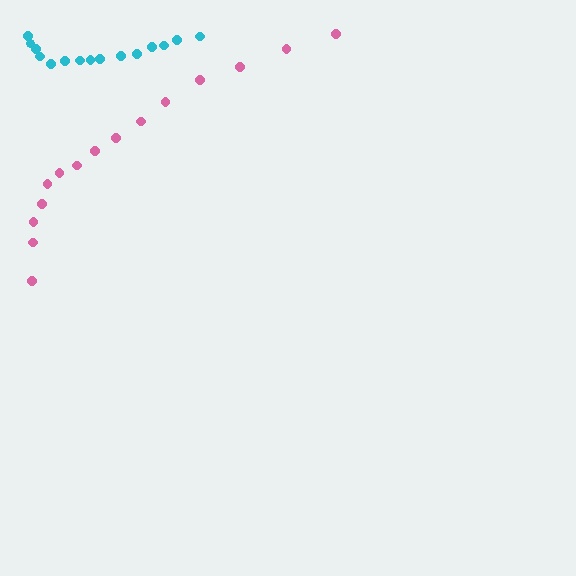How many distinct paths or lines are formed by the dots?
There are 2 distinct paths.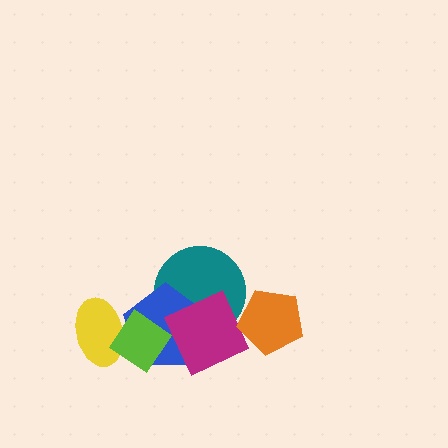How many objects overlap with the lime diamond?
3 objects overlap with the lime diamond.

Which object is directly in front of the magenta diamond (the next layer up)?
The lime diamond is directly in front of the magenta diamond.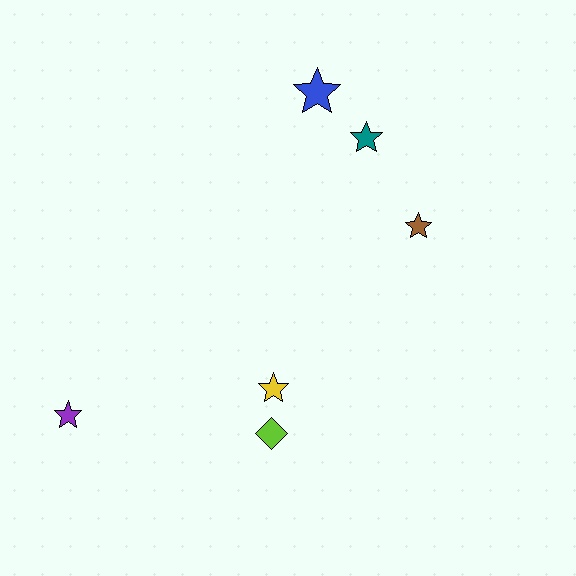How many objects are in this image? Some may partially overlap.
There are 6 objects.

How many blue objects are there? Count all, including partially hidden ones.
There is 1 blue object.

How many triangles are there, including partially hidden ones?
There are no triangles.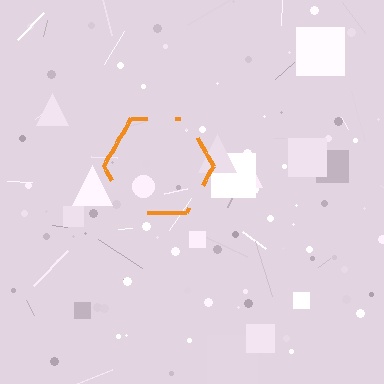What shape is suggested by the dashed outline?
The dashed outline suggests a hexagon.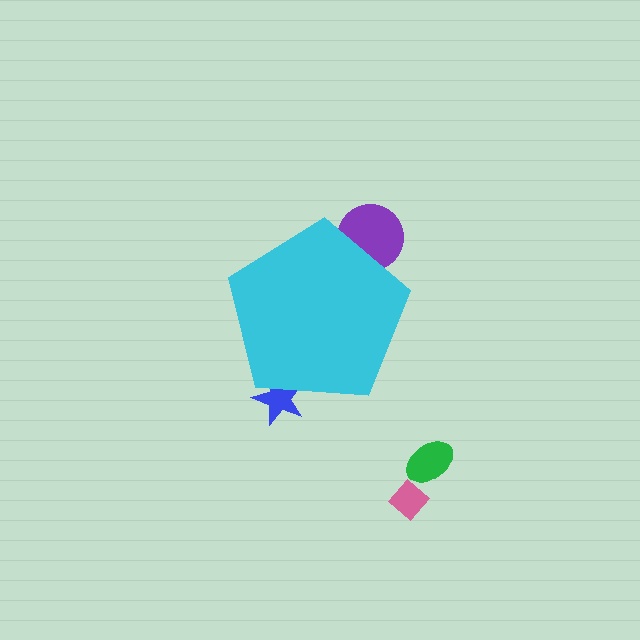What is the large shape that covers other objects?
A cyan pentagon.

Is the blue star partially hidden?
Yes, the blue star is partially hidden behind the cyan pentagon.